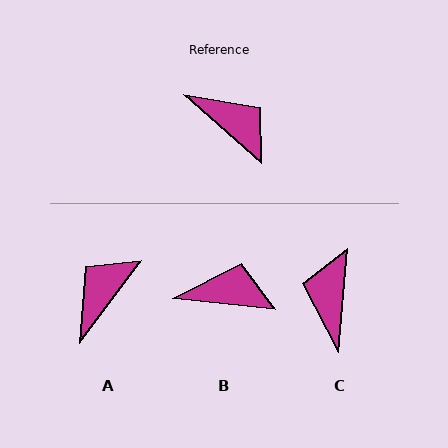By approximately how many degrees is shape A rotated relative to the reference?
Approximately 95 degrees counter-clockwise.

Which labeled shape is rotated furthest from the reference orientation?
C, about 127 degrees away.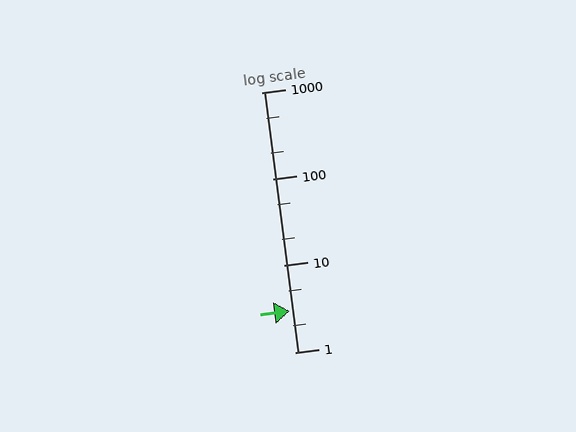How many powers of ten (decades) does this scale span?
The scale spans 3 decades, from 1 to 1000.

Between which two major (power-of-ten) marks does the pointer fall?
The pointer is between 1 and 10.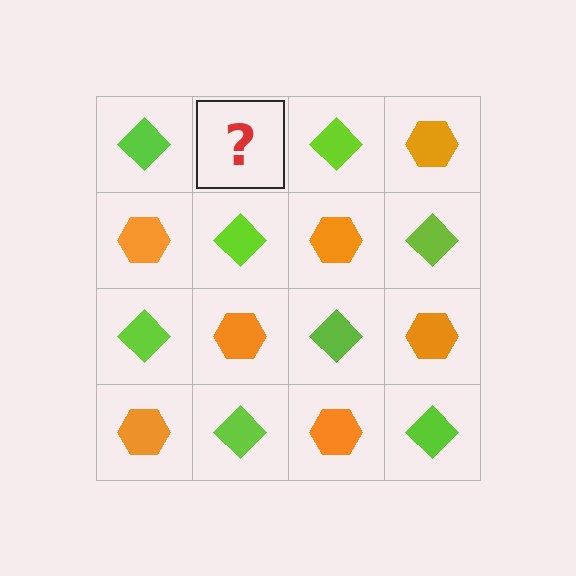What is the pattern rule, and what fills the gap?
The rule is that it alternates lime diamond and orange hexagon in a checkerboard pattern. The gap should be filled with an orange hexagon.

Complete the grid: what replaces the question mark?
The question mark should be replaced with an orange hexagon.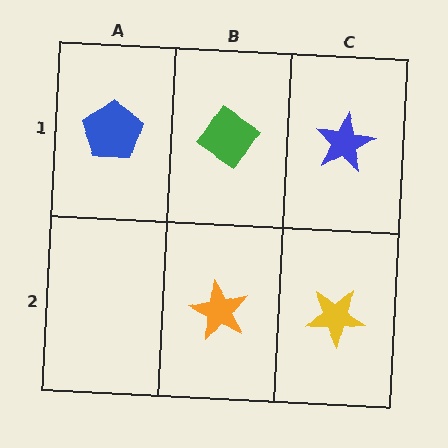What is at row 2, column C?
A yellow star.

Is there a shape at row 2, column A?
No, that cell is empty.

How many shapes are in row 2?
2 shapes.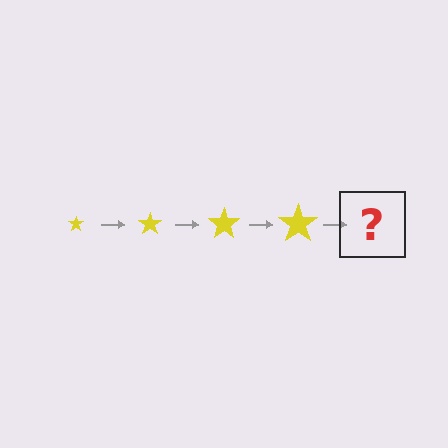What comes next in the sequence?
The next element should be a yellow star, larger than the previous one.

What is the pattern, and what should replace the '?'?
The pattern is that the star gets progressively larger each step. The '?' should be a yellow star, larger than the previous one.